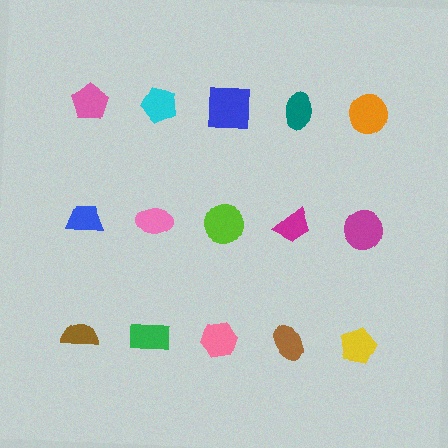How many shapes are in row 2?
5 shapes.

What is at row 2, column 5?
A magenta circle.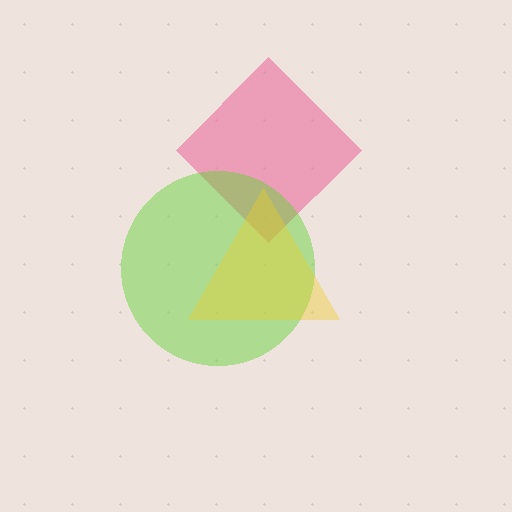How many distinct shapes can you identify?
There are 3 distinct shapes: a pink diamond, a lime circle, a yellow triangle.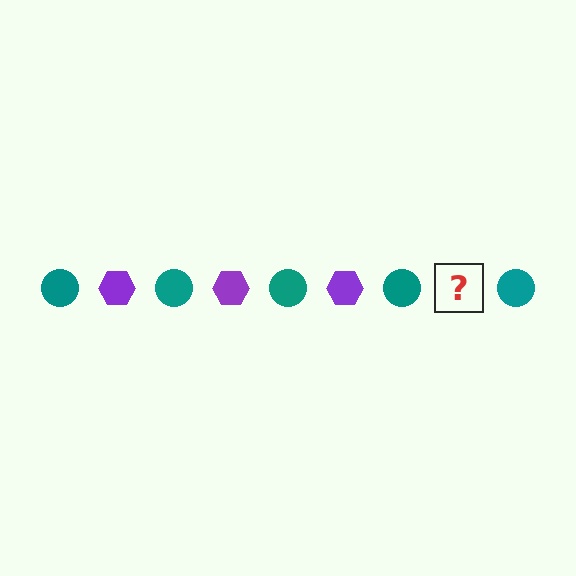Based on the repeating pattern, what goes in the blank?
The blank should be a purple hexagon.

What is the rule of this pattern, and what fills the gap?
The rule is that the pattern alternates between teal circle and purple hexagon. The gap should be filled with a purple hexagon.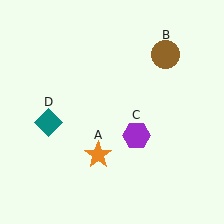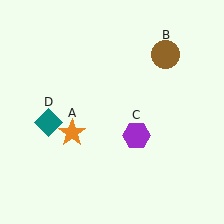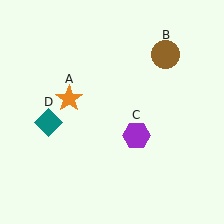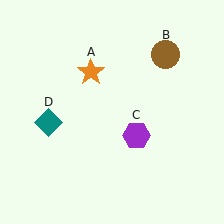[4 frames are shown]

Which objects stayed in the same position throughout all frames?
Brown circle (object B) and purple hexagon (object C) and teal diamond (object D) remained stationary.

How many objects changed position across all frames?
1 object changed position: orange star (object A).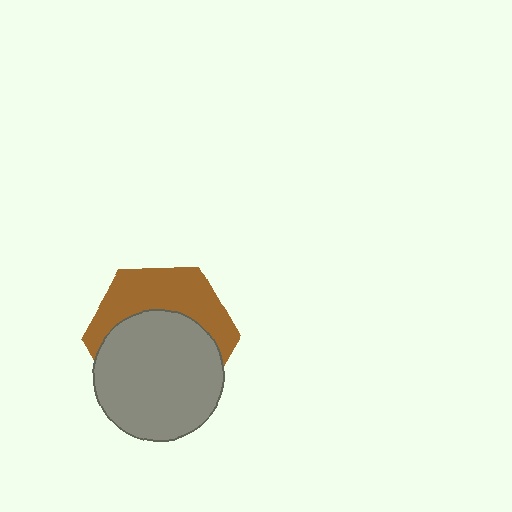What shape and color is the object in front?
The object in front is a gray circle.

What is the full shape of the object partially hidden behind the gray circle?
The partially hidden object is a brown hexagon.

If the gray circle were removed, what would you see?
You would see the complete brown hexagon.